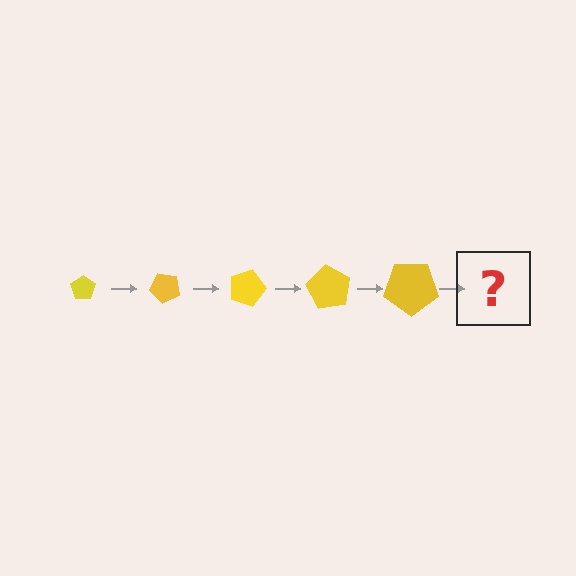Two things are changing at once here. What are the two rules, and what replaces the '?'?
The two rules are that the pentagon grows larger each step and it rotates 45 degrees each step. The '?' should be a pentagon, larger than the previous one and rotated 225 degrees from the start.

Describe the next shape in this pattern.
It should be a pentagon, larger than the previous one and rotated 225 degrees from the start.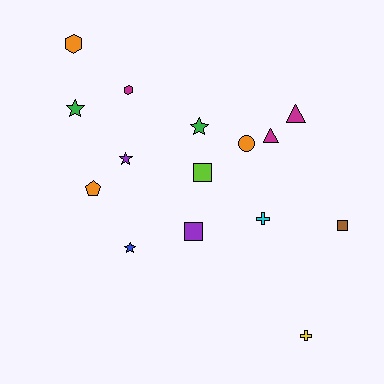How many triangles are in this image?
There are 2 triangles.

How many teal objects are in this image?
There are no teal objects.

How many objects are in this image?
There are 15 objects.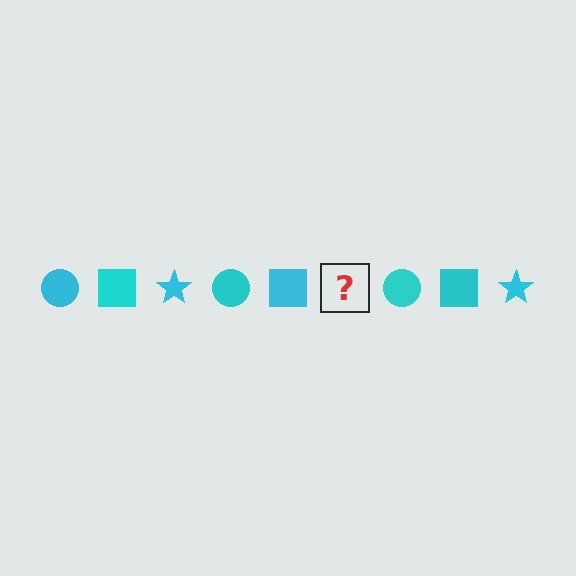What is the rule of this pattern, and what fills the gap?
The rule is that the pattern cycles through circle, square, star shapes in cyan. The gap should be filled with a cyan star.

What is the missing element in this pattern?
The missing element is a cyan star.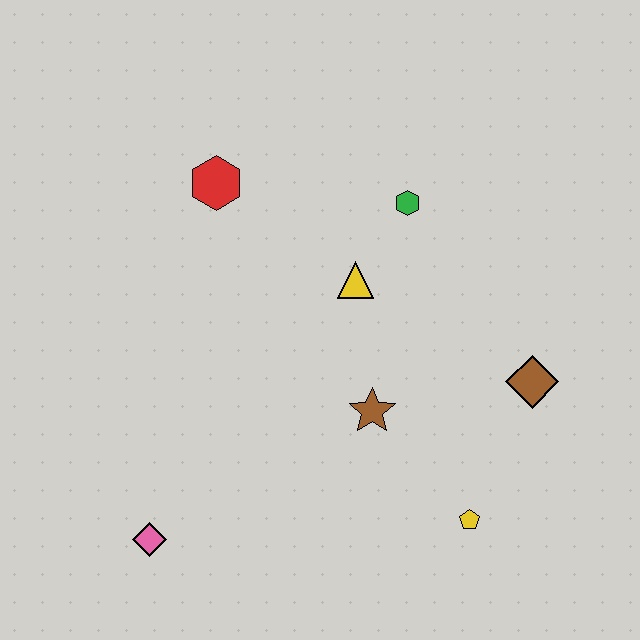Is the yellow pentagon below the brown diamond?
Yes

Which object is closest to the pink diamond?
The brown star is closest to the pink diamond.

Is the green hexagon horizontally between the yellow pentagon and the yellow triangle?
Yes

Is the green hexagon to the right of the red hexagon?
Yes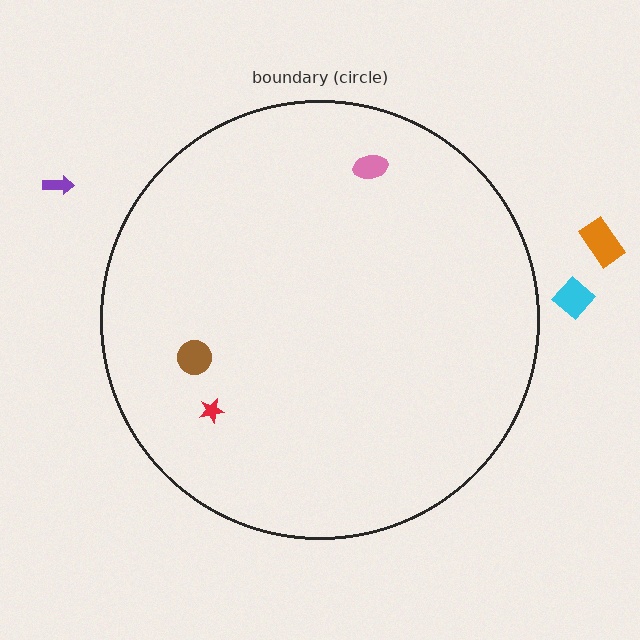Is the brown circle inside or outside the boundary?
Inside.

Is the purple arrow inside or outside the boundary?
Outside.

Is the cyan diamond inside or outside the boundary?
Outside.